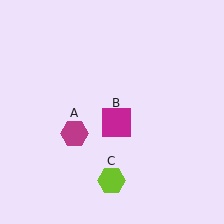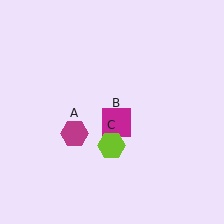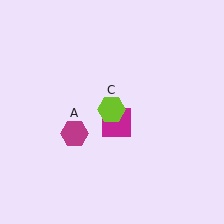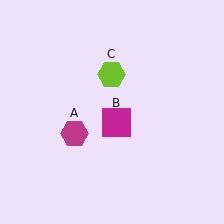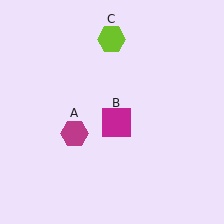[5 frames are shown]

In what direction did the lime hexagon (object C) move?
The lime hexagon (object C) moved up.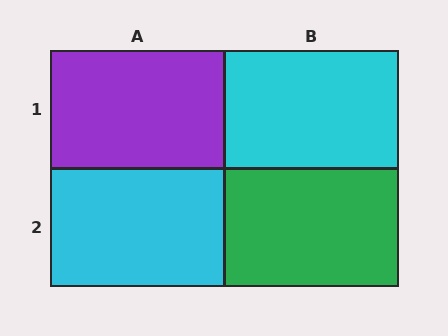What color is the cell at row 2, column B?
Green.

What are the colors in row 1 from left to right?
Purple, cyan.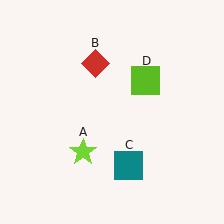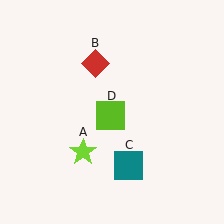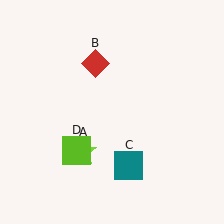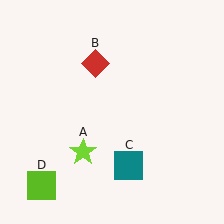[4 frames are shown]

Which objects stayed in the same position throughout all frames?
Lime star (object A) and red diamond (object B) and teal square (object C) remained stationary.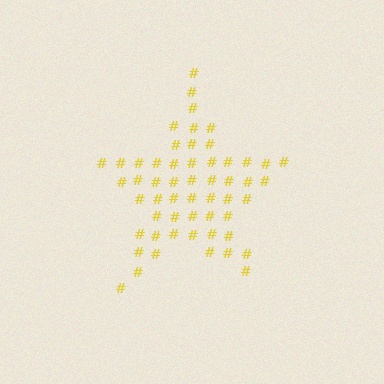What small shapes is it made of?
It is made of small hash symbols.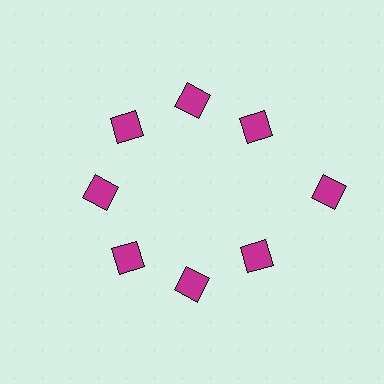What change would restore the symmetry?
The symmetry would be restored by moving it inward, back onto the ring so that all 8 diamonds sit at equal angles and equal distance from the center.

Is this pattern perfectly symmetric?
No. The 8 magenta diamonds are arranged in a ring, but one element near the 3 o'clock position is pushed outward from the center, breaking the 8-fold rotational symmetry.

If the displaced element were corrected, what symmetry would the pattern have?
It would have 8-fold rotational symmetry — the pattern would map onto itself every 45 degrees.